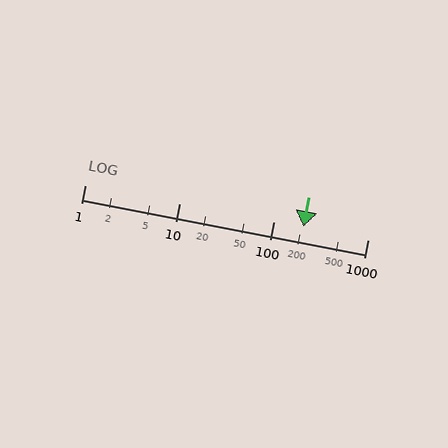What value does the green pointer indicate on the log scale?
The pointer indicates approximately 210.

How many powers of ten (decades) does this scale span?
The scale spans 3 decades, from 1 to 1000.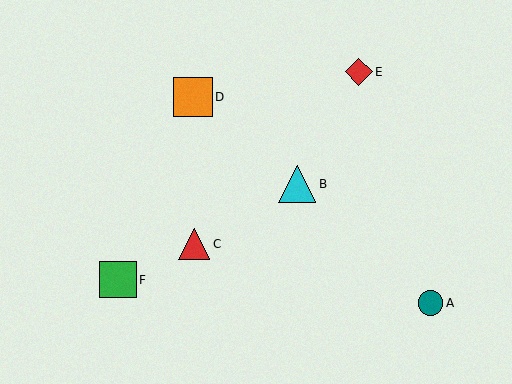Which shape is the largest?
The orange square (labeled D) is the largest.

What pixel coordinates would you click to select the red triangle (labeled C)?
Click at (194, 244) to select the red triangle C.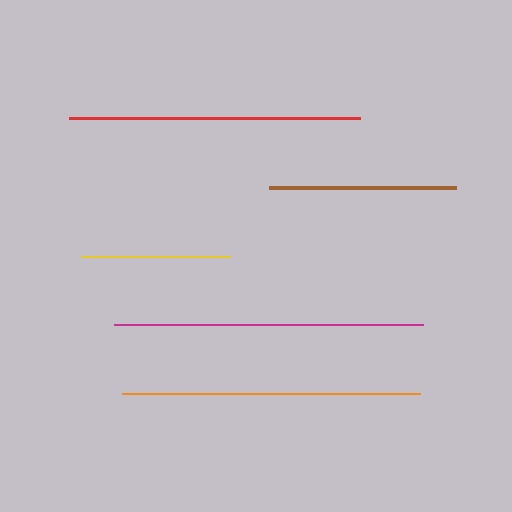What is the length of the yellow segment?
The yellow segment is approximately 149 pixels long.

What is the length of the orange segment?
The orange segment is approximately 298 pixels long.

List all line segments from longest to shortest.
From longest to shortest: magenta, orange, red, brown, yellow.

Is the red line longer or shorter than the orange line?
The orange line is longer than the red line.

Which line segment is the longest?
The magenta line is the longest at approximately 309 pixels.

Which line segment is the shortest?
The yellow line is the shortest at approximately 149 pixels.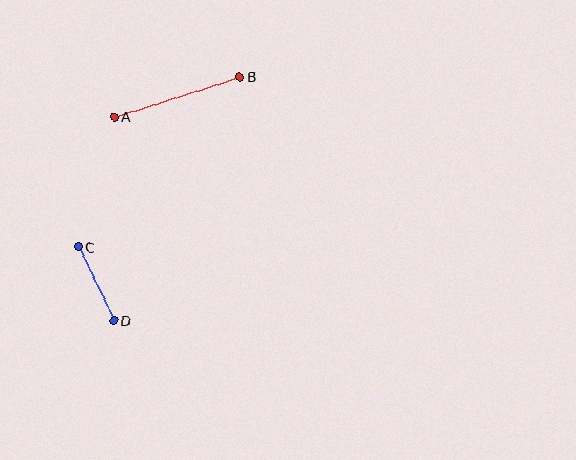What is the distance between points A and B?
The distance is approximately 132 pixels.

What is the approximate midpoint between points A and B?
The midpoint is at approximately (177, 97) pixels.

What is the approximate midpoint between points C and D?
The midpoint is at approximately (96, 284) pixels.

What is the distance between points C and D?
The distance is approximately 82 pixels.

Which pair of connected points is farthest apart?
Points A and B are farthest apart.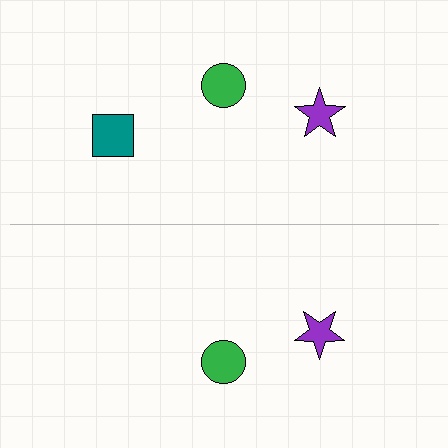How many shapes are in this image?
There are 5 shapes in this image.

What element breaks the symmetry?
A teal square is missing from the bottom side.